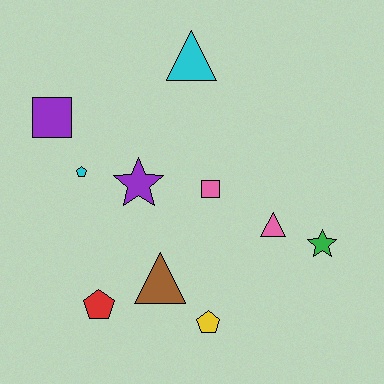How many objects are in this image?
There are 10 objects.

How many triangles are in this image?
There are 3 triangles.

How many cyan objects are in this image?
There are 2 cyan objects.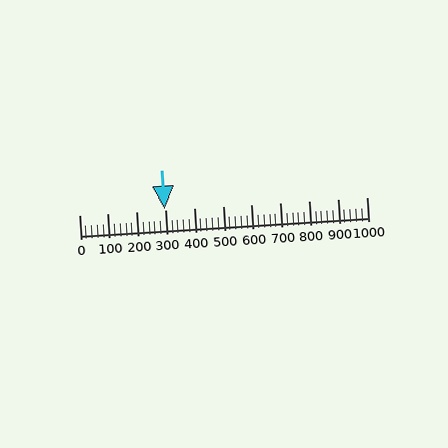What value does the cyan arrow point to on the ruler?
The cyan arrow points to approximately 296.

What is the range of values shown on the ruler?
The ruler shows values from 0 to 1000.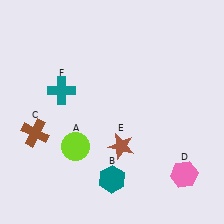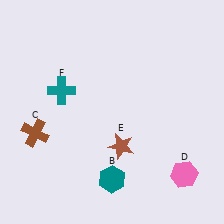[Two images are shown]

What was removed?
The lime circle (A) was removed in Image 2.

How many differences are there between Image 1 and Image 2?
There is 1 difference between the two images.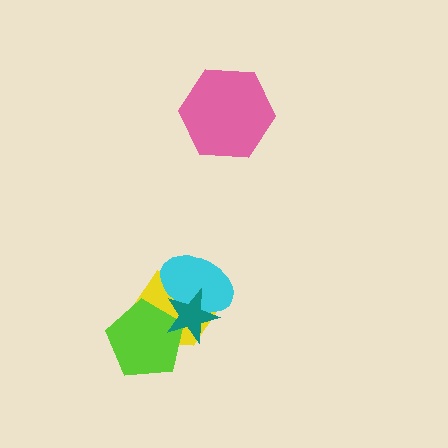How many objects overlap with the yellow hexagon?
3 objects overlap with the yellow hexagon.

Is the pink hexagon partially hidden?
No, no other shape covers it.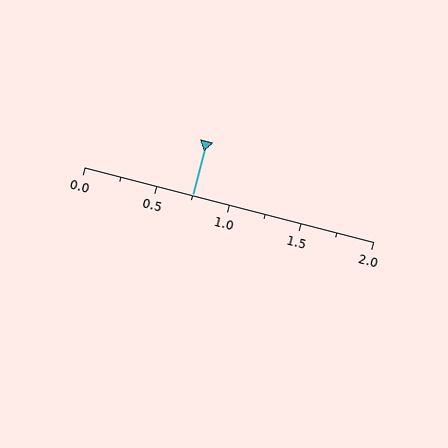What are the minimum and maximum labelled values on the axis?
The axis runs from 0.0 to 2.0.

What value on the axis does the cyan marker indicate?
The marker indicates approximately 0.75.